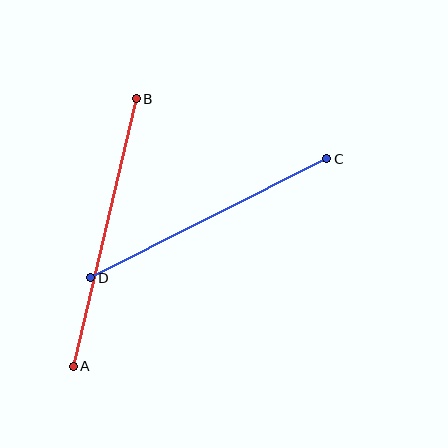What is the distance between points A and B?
The distance is approximately 275 pixels.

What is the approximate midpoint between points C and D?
The midpoint is at approximately (209, 218) pixels.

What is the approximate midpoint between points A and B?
The midpoint is at approximately (105, 233) pixels.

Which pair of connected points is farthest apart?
Points A and B are farthest apart.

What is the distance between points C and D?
The distance is approximately 264 pixels.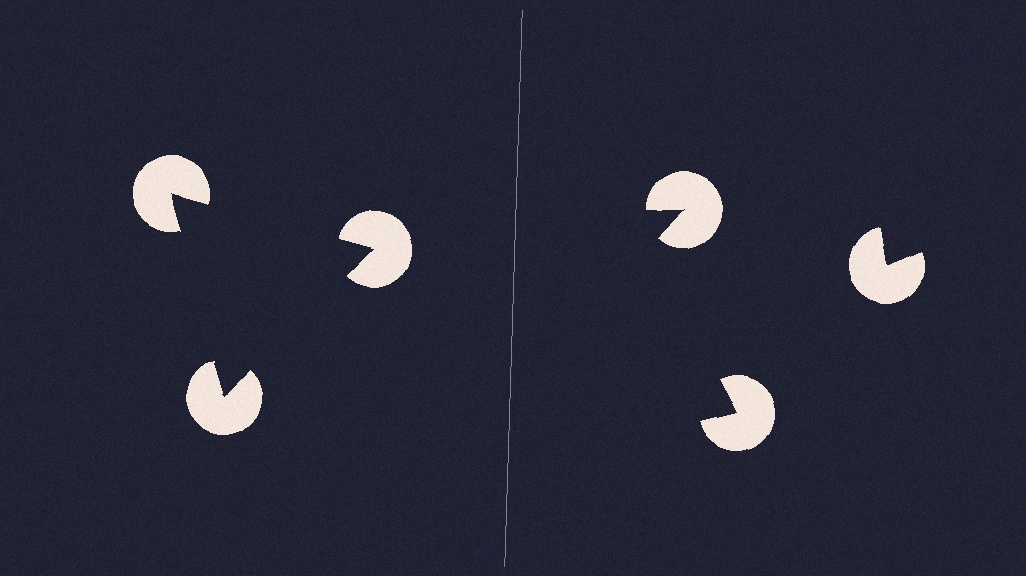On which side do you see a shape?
An illusory triangle appears on the left side. On the right side the wedge cuts are rotated, so no coherent shape forms.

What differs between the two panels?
The pac-man discs are positioned identically on both sides; only the wedge orientations differ. On the left they align to a triangle; on the right they are misaligned.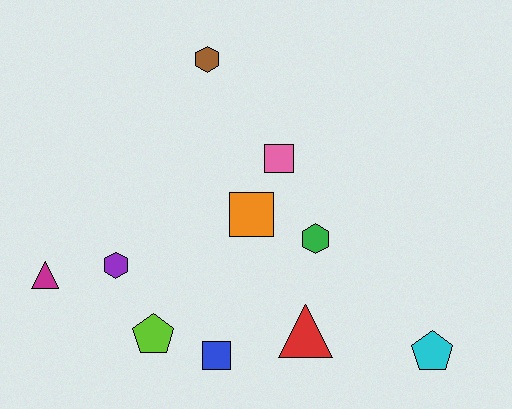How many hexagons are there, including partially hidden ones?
There are 3 hexagons.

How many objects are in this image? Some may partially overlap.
There are 10 objects.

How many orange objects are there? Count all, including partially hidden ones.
There is 1 orange object.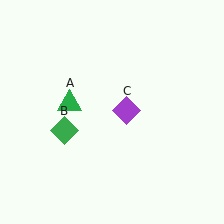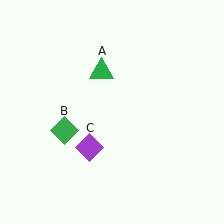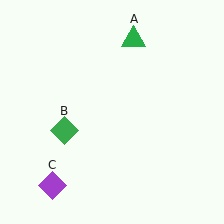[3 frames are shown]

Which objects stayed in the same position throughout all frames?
Green diamond (object B) remained stationary.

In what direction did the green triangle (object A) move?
The green triangle (object A) moved up and to the right.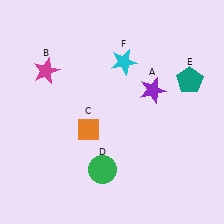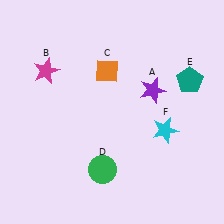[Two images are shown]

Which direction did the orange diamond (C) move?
The orange diamond (C) moved up.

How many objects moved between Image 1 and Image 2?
2 objects moved between the two images.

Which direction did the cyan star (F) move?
The cyan star (F) moved down.